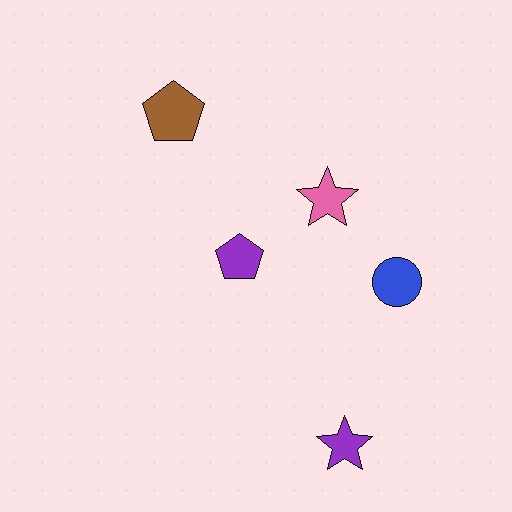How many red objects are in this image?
There are no red objects.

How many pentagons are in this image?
There are 2 pentagons.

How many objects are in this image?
There are 5 objects.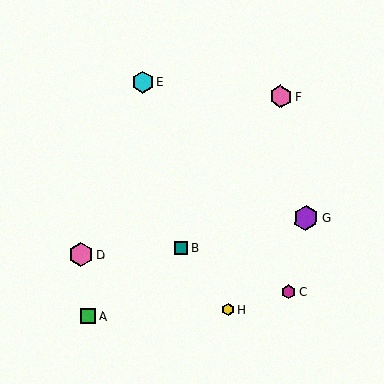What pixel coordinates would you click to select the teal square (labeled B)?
Click at (181, 248) to select the teal square B.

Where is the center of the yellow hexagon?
The center of the yellow hexagon is at (228, 309).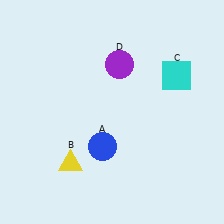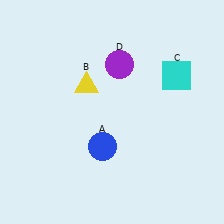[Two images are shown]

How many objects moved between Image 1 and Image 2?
1 object moved between the two images.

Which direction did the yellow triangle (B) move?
The yellow triangle (B) moved up.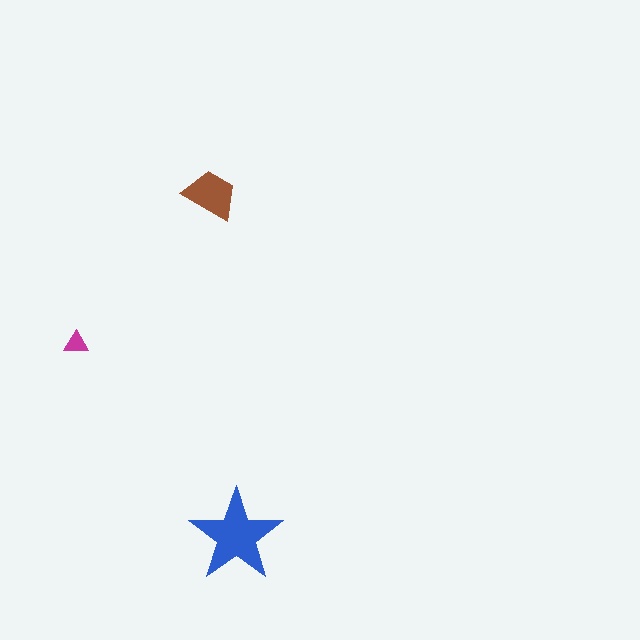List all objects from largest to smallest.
The blue star, the brown trapezoid, the magenta triangle.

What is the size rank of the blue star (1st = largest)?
1st.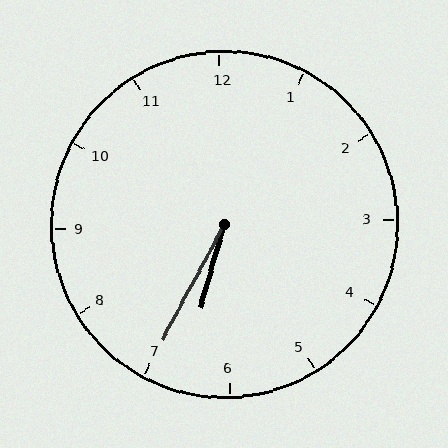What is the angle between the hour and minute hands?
Approximately 12 degrees.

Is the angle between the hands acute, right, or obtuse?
It is acute.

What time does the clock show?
6:35.